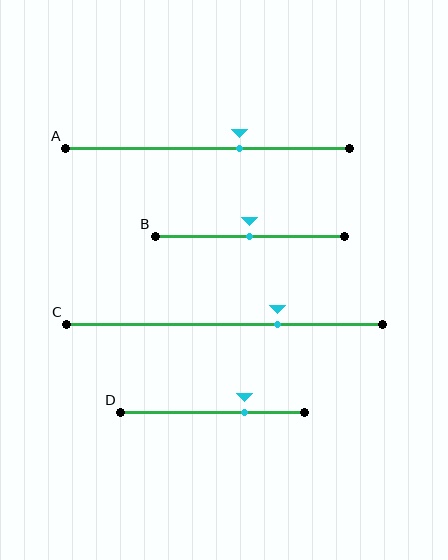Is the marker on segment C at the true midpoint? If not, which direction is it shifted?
No, the marker on segment C is shifted to the right by about 17% of the segment length.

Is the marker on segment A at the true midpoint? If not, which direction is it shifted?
No, the marker on segment A is shifted to the right by about 11% of the segment length.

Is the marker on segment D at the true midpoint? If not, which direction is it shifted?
No, the marker on segment D is shifted to the right by about 18% of the segment length.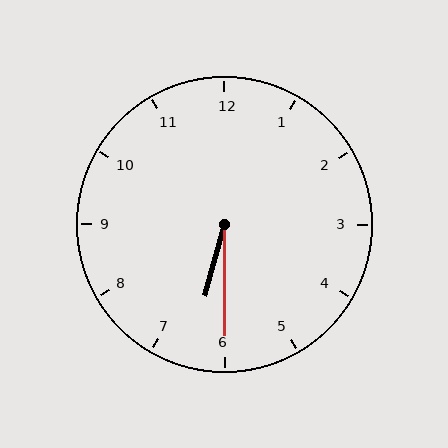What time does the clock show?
6:30.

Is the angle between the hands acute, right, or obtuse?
It is acute.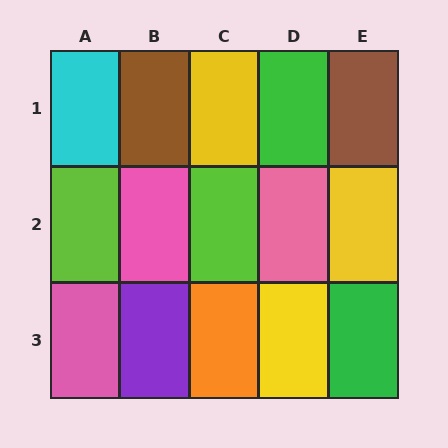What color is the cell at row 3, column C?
Orange.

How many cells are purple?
1 cell is purple.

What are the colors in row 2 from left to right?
Lime, pink, lime, pink, yellow.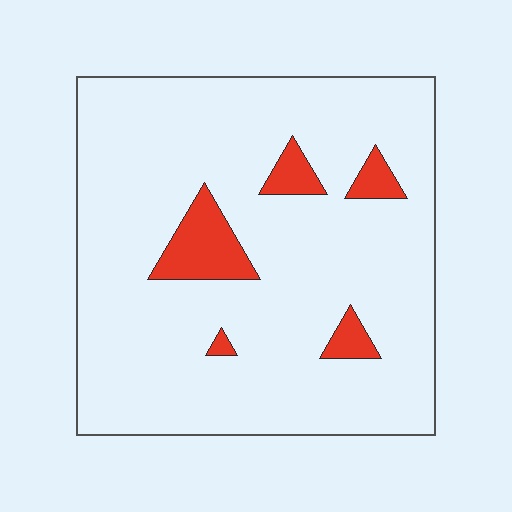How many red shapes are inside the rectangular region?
5.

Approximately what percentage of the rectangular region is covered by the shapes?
Approximately 10%.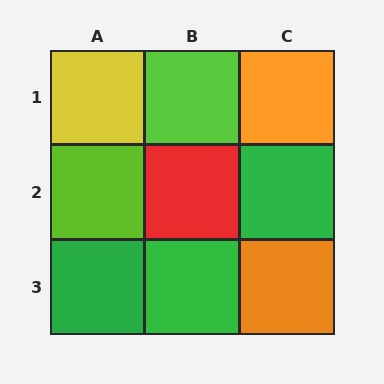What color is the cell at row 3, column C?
Orange.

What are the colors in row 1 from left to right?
Yellow, lime, orange.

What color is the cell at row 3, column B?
Green.